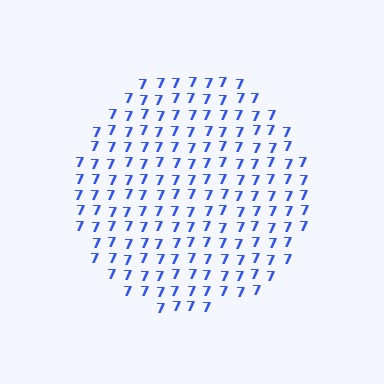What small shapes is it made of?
It is made of small digit 7's.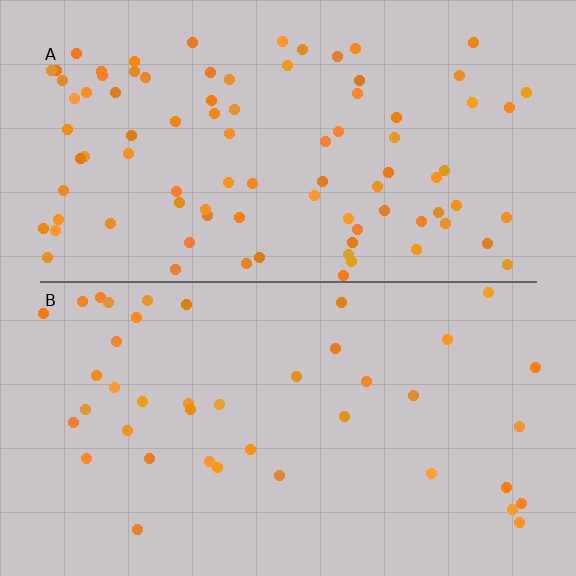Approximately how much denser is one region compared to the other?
Approximately 2.1× — region A over region B.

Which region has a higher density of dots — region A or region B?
A (the top).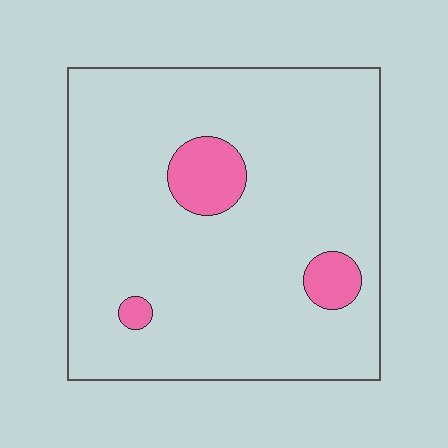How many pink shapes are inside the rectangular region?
3.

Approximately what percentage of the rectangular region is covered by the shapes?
Approximately 10%.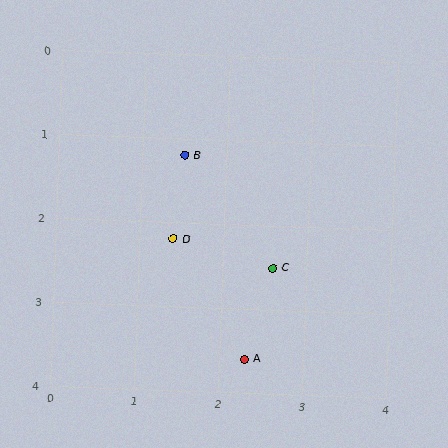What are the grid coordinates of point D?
Point D is at approximately (1.4, 2.2).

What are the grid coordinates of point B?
Point B is at approximately (1.5, 1.2).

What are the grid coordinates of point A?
Point A is at approximately (2.3, 3.6).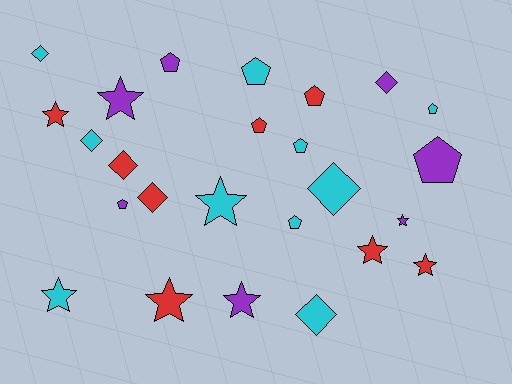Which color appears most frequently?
Cyan, with 10 objects.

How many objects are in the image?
There are 25 objects.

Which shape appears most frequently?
Star, with 9 objects.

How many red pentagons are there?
There are 2 red pentagons.